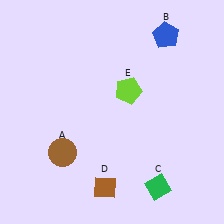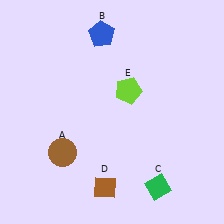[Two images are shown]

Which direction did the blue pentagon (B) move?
The blue pentagon (B) moved left.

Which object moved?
The blue pentagon (B) moved left.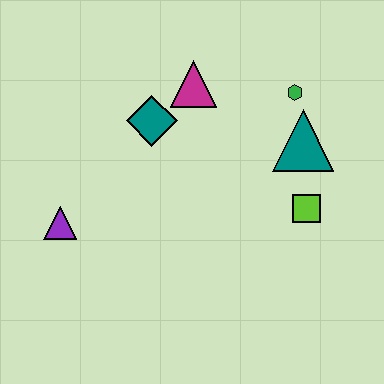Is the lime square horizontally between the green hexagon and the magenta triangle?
No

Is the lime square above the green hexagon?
No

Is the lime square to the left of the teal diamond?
No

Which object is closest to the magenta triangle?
The teal diamond is closest to the magenta triangle.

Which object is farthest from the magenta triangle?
The purple triangle is farthest from the magenta triangle.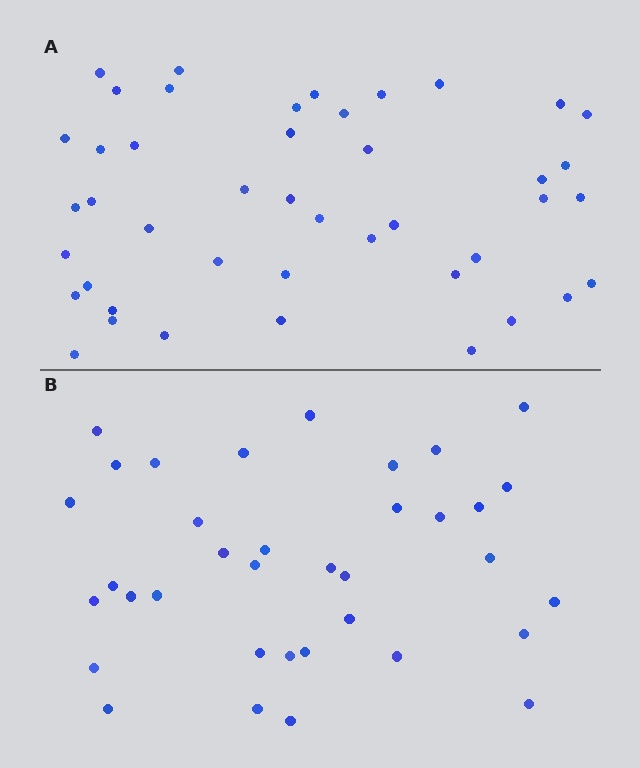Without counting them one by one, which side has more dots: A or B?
Region A (the top region) has more dots.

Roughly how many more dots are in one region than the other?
Region A has roughly 8 or so more dots than region B.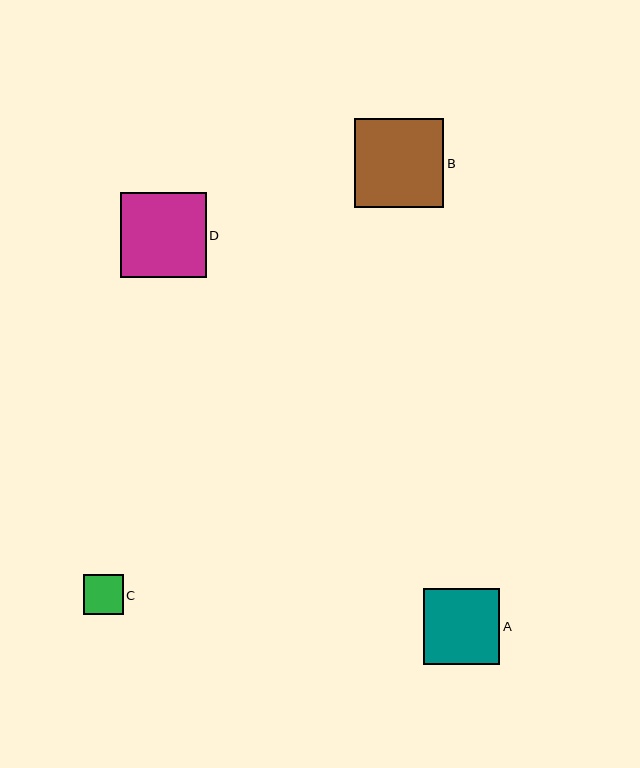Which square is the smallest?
Square C is the smallest with a size of approximately 39 pixels.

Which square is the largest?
Square B is the largest with a size of approximately 89 pixels.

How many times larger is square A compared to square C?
Square A is approximately 1.9 times the size of square C.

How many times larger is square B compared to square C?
Square B is approximately 2.3 times the size of square C.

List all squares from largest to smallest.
From largest to smallest: B, D, A, C.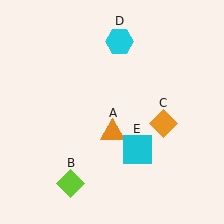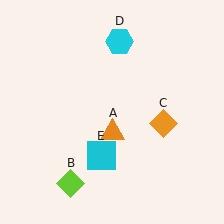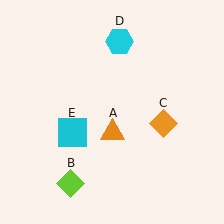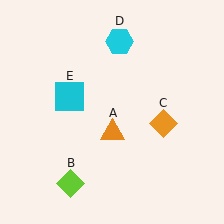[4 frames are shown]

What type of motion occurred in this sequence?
The cyan square (object E) rotated clockwise around the center of the scene.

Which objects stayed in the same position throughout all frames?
Orange triangle (object A) and lime diamond (object B) and orange diamond (object C) and cyan hexagon (object D) remained stationary.